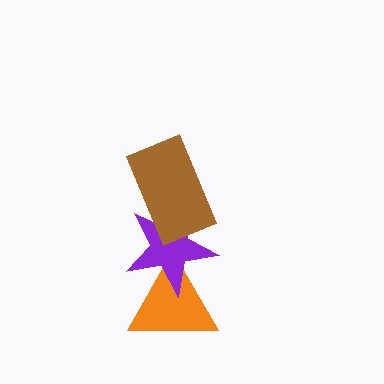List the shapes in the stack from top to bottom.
From top to bottom: the brown rectangle, the purple star, the orange triangle.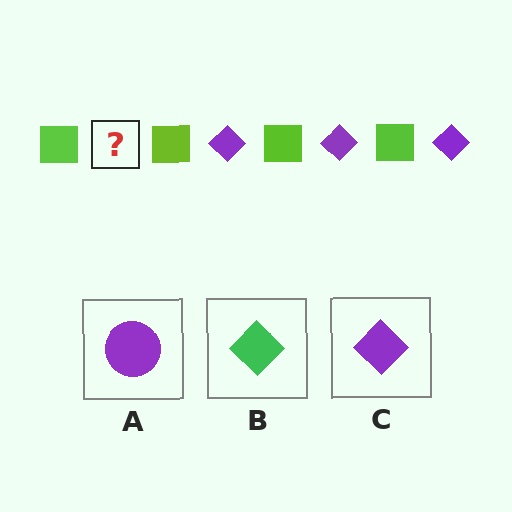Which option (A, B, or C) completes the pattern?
C.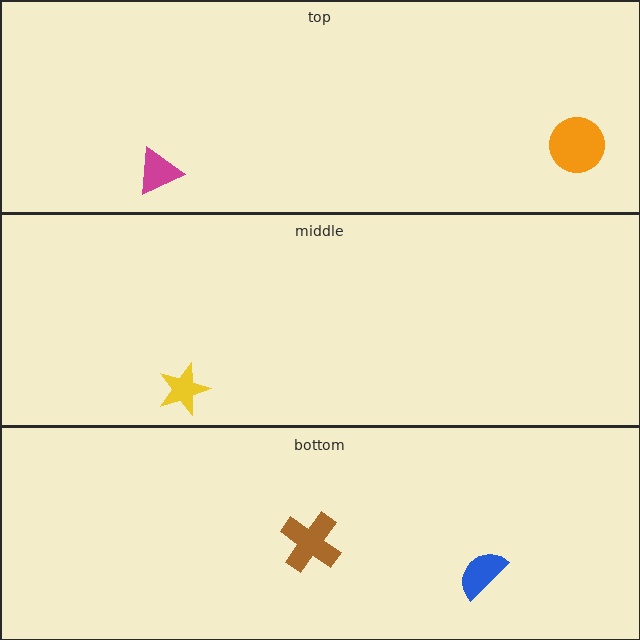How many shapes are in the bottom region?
2.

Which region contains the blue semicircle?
The bottom region.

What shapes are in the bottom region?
The blue semicircle, the brown cross.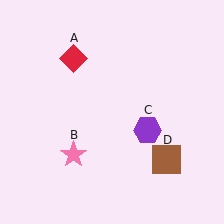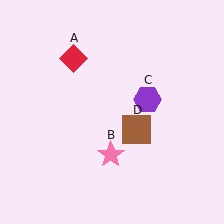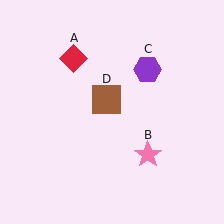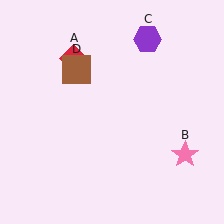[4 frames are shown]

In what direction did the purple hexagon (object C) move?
The purple hexagon (object C) moved up.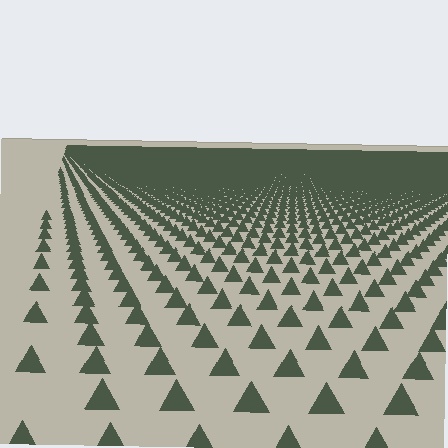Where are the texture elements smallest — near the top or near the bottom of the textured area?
Near the top.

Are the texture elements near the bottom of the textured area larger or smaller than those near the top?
Larger. Near the bottom, elements are closer to the viewer and appear at a bigger on-screen size.